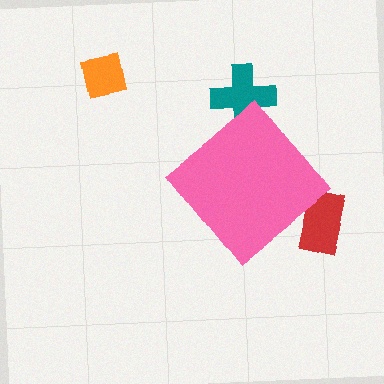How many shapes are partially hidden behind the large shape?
2 shapes are partially hidden.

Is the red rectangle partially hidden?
Yes, the red rectangle is partially hidden behind the pink diamond.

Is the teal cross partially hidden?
Yes, the teal cross is partially hidden behind the pink diamond.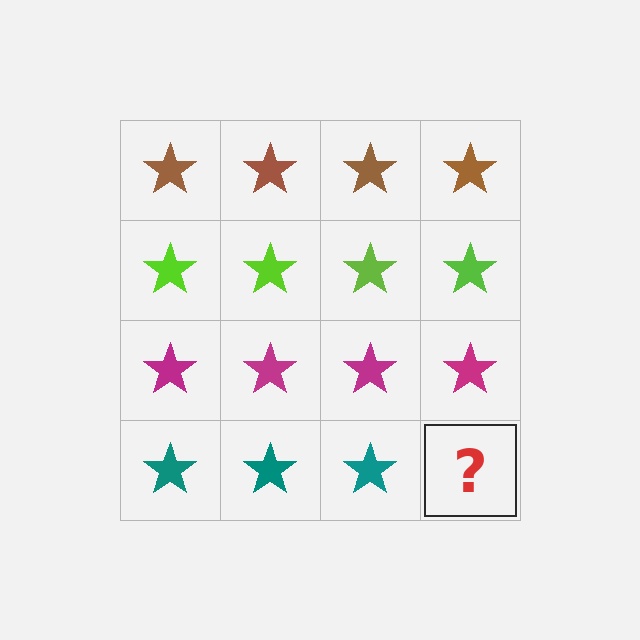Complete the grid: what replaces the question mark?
The question mark should be replaced with a teal star.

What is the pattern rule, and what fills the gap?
The rule is that each row has a consistent color. The gap should be filled with a teal star.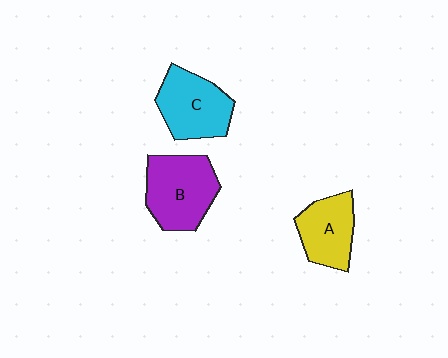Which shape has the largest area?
Shape B (purple).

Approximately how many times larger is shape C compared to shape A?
Approximately 1.2 times.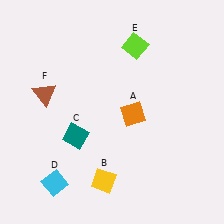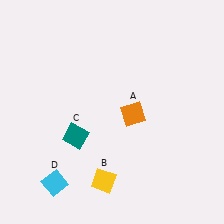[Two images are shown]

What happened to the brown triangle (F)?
The brown triangle (F) was removed in Image 2. It was in the top-left area of Image 1.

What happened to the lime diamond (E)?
The lime diamond (E) was removed in Image 2. It was in the top-right area of Image 1.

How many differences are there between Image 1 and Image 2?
There are 2 differences between the two images.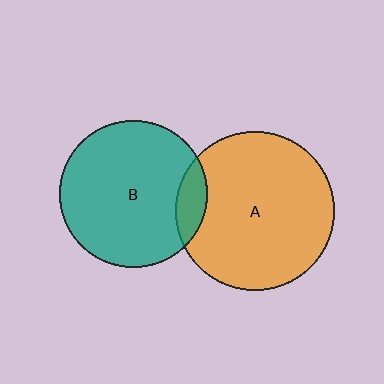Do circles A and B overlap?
Yes.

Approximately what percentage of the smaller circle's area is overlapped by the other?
Approximately 10%.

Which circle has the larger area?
Circle A (orange).